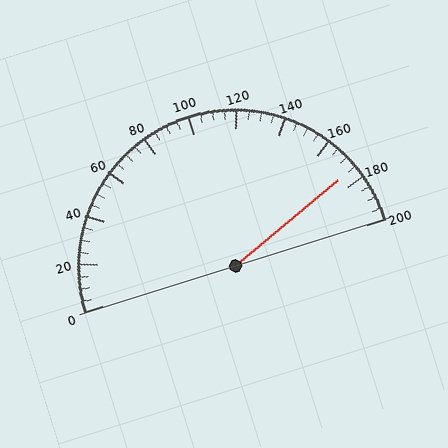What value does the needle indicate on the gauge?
The needle indicates approximately 175.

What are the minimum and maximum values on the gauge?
The gauge ranges from 0 to 200.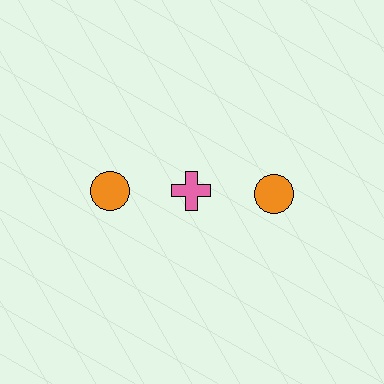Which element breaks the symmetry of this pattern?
The pink cross in the top row, second from left column breaks the symmetry. All other shapes are orange circles.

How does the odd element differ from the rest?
It differs in both color (pink instead of orange) and shape (cross instead of circle).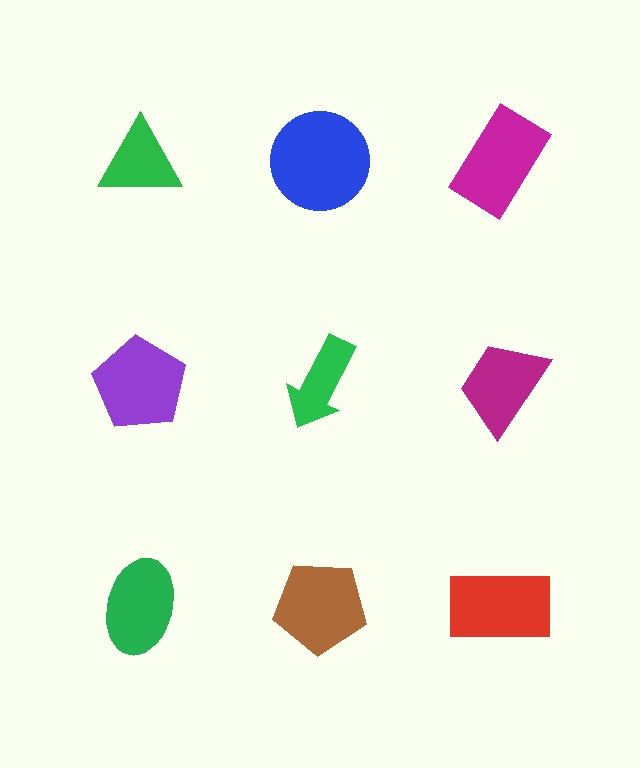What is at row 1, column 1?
A green triangle.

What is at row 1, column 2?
A blue circle.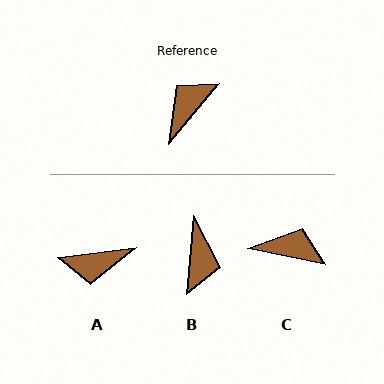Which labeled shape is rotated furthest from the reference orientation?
B, about 145 degrees away.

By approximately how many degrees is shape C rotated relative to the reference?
Approximately 62 degrees clockwise.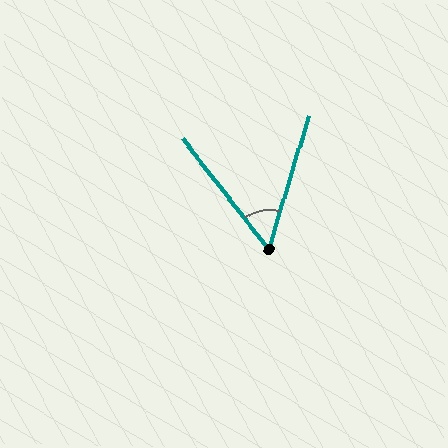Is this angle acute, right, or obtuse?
It is acute.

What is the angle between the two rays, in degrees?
Approximately 54 degrees.